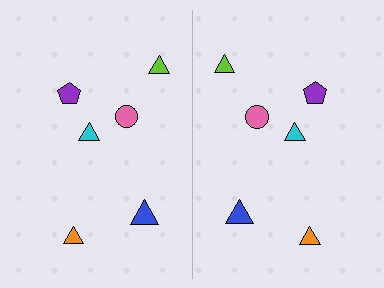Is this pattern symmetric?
Yes, this pattern has bilateral (reflection) symmetry.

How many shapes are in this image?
There are 12 shapes in this image.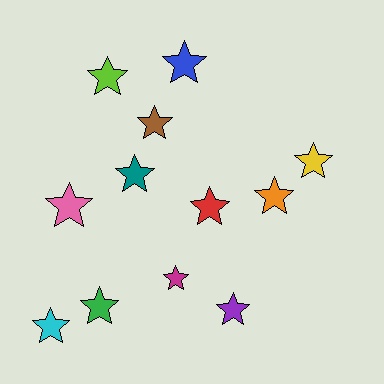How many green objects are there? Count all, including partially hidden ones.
There is 1 green object.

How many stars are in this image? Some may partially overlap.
There are 12 stars.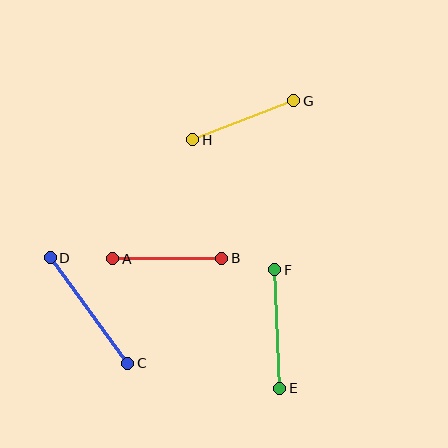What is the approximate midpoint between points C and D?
The midpoint is at approximately (89, 310) pixels.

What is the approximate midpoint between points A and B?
The midpoint is at approximately (167, 259) pixels.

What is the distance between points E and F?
The distance is approximately 118 pixels.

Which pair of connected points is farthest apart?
Points C and D are farthest apart.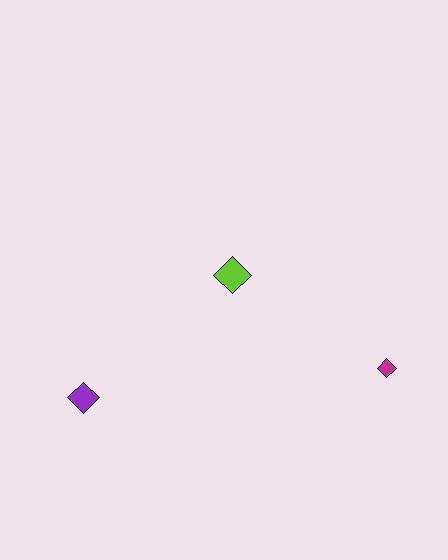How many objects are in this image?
There are 3 objects.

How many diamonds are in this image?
There are 3 diamonds.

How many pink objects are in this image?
There are no pink objects.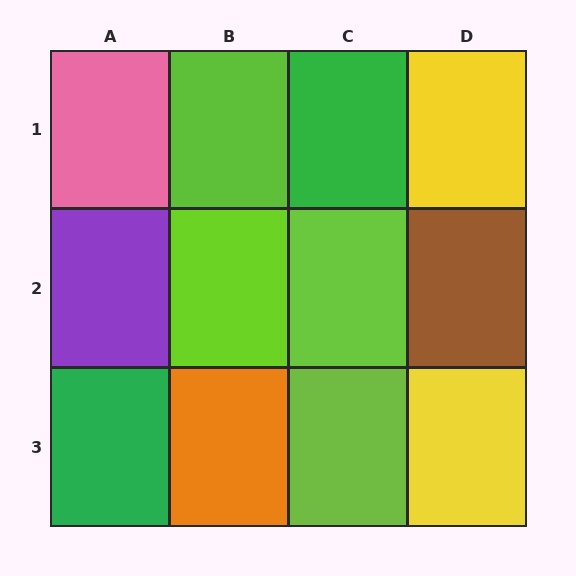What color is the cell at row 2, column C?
Lime.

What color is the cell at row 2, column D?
Brown.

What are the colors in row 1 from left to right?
Pink, lime, green, yellow.